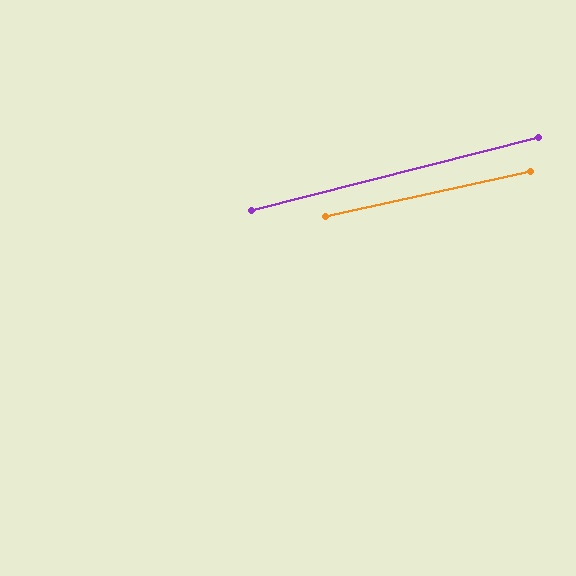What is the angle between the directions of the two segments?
Approximately 2 degrees.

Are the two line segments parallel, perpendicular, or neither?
Parallel — their directions differ by only 1.9°.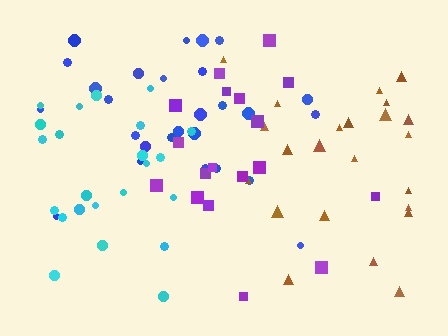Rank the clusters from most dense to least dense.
blue, cyan, brown, purple.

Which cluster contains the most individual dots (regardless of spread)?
Blue (27).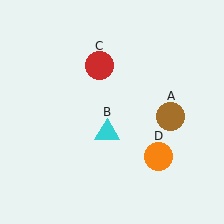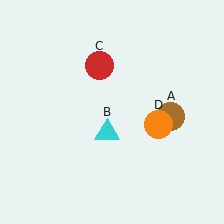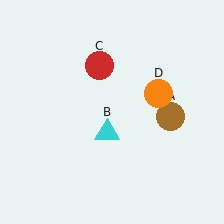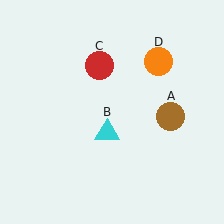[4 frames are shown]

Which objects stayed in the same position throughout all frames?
Brown circle (object A) and cyan triangle (object B) and red circle (object C) remained stationary.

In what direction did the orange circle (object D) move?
The orange circle (object D) moved up.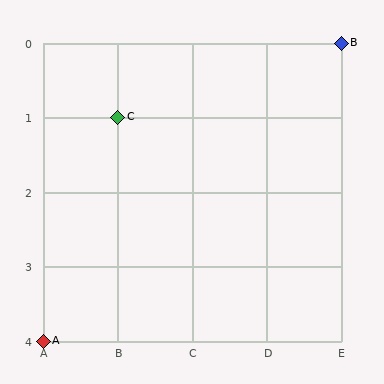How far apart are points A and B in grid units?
Points A and B are 4 columns and 4 rows apart (about 5.7 grid units diagonally).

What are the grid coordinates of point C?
Point C is at grid coordinates (B, 1).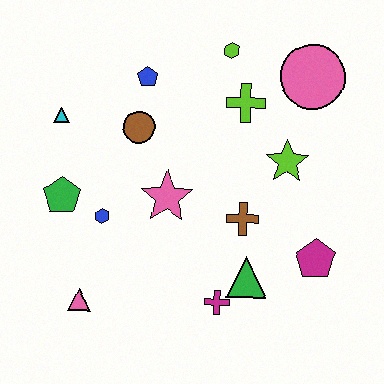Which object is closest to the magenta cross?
The green triangle is closest to the magenta cross.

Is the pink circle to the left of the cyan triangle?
No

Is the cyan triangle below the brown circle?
No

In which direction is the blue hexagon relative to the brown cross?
The blue hexagon is to the left of the brown cross.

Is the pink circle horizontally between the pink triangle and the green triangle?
No